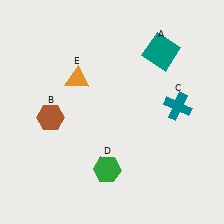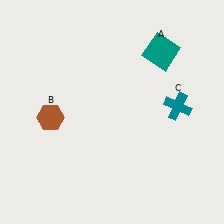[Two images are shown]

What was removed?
The green hexagon (D), the orange triangle (E) were removed in Image 2.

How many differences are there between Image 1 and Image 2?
There are 2 differences between the two images.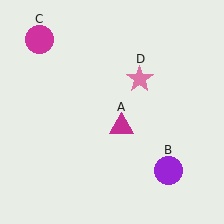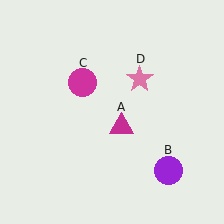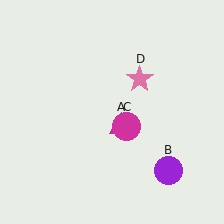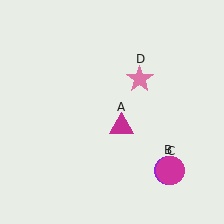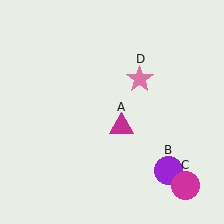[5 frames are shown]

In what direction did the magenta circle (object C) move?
The magenta circle (object C) moved down and to the right.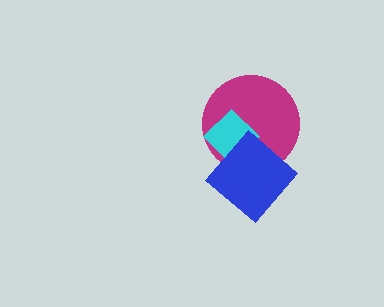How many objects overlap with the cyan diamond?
2 objects overlap with the cyan diamond.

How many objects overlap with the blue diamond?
2 objects overlap with the blue diamond.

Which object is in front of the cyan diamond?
The blue diamond is in front of the cyan diamond.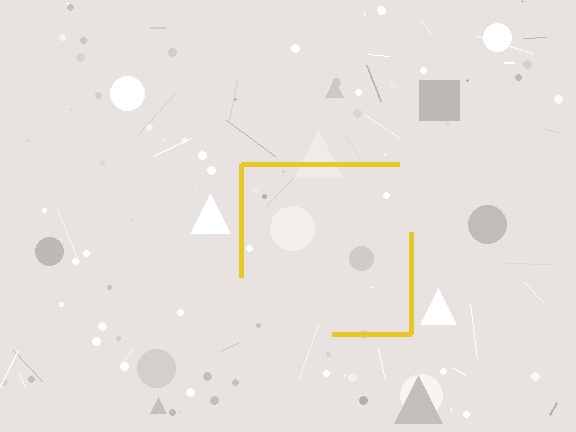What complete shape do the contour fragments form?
The contour fragments form a square.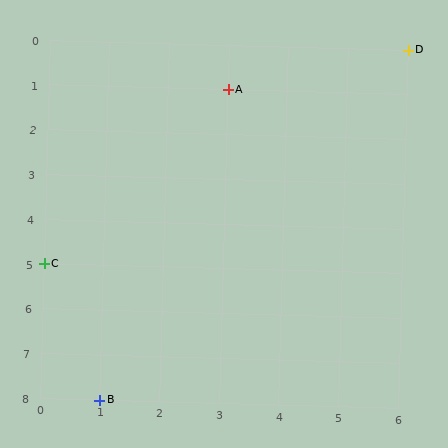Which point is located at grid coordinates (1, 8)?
Point B is at (1, 8).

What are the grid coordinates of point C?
Point C is at grid coordinates (0, 5).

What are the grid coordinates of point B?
Point B is at grid coordinates (1, 8).